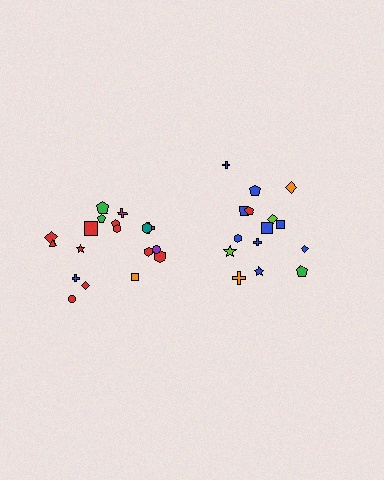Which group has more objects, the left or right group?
The left group.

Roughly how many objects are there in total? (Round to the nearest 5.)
Roughly 35 objects in total.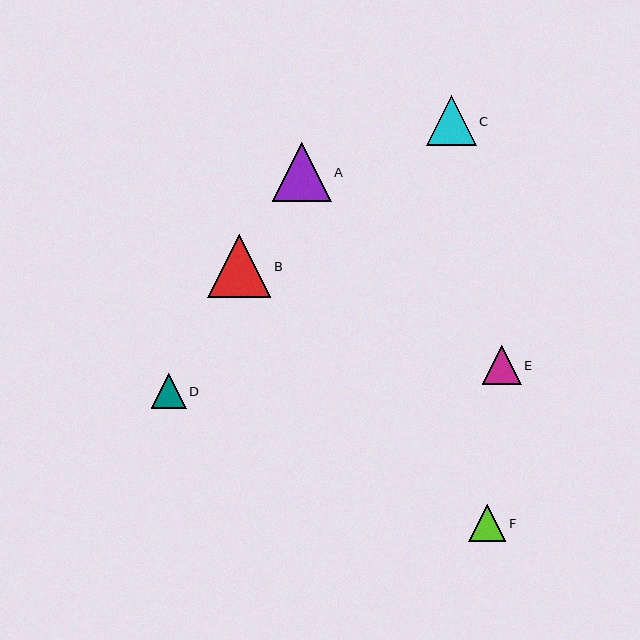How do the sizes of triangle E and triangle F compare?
Triangle E and triangle F are approximately the same size.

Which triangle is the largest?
Triangle B is the largest with a size of approximately 63 pixels.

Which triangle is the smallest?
Triangle D is the smallest with a size of approximately 34 pixels.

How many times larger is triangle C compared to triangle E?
Triangle C is approximately 1.3 times the size of triangle E.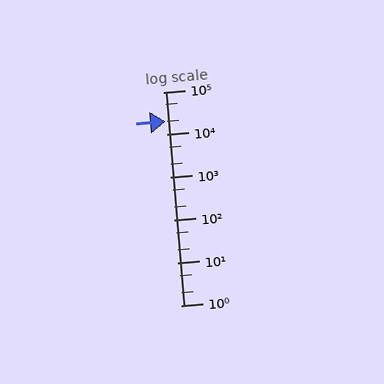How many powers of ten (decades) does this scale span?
The scale spans 5 decades, from 1 to 100000.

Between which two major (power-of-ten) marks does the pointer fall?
The pointer is between 10000 and 100000.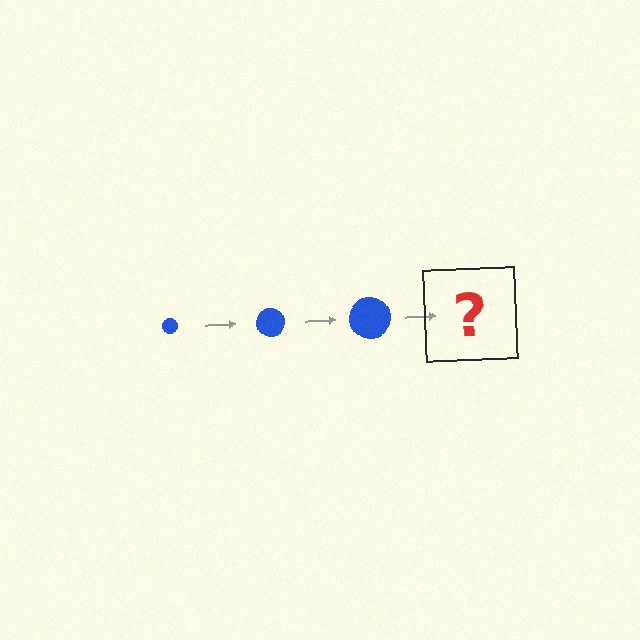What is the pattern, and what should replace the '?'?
The pattern is that the circle gets progressively larger each step. The '?' should be a blue circle, larger than the previous one.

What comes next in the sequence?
The next element should be a blue circle, larger than the previous one.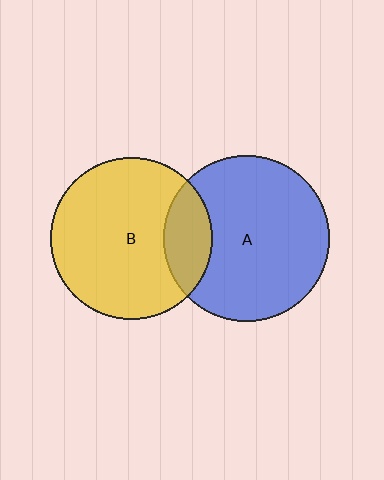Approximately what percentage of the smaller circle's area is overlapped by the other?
Approximately 20%.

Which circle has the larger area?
Circle A (blue).